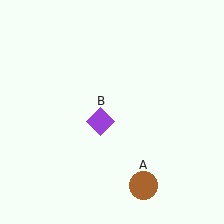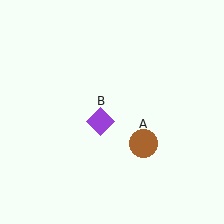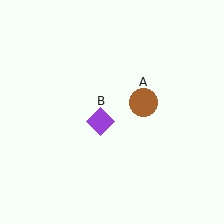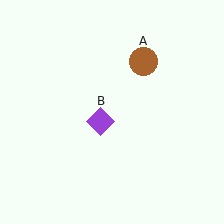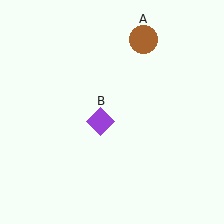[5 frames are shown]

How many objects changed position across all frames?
1 object changed position: brown circle (object A).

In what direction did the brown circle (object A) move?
The brown circle (object A) moved up.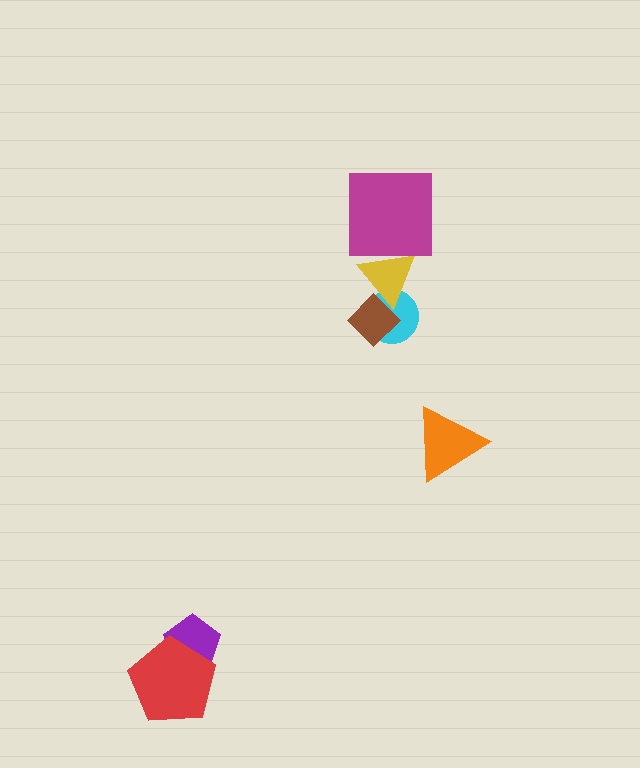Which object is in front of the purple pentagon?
The red pentagon is in front of the purple pentagon.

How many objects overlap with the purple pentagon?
1 object overlaps with the purple pentagon.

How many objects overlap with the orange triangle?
0 objects overlap with the orange triangle.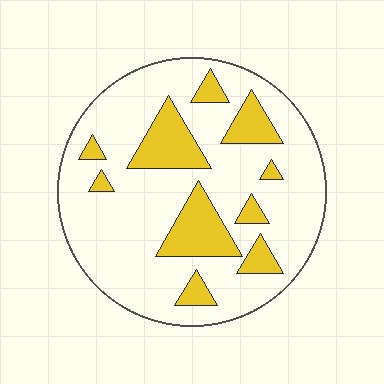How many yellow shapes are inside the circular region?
10.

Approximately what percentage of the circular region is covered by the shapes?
Approximately 20%.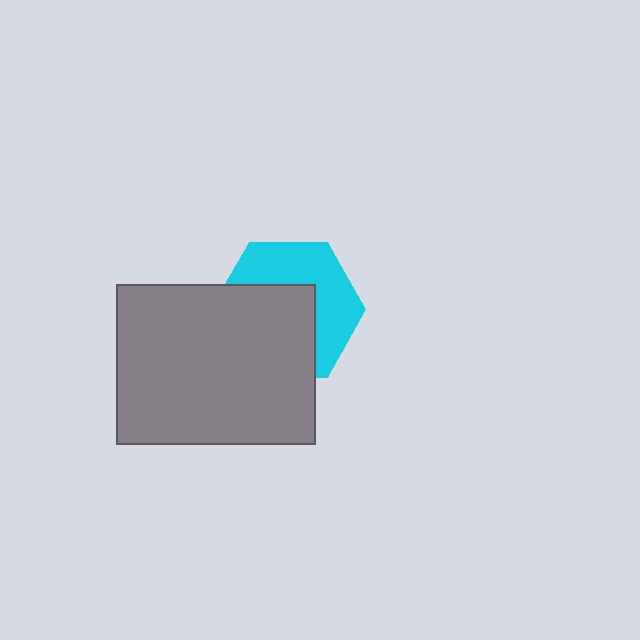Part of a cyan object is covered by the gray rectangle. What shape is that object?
It is a hexagon.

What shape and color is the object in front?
The object in front is a gray rectangle.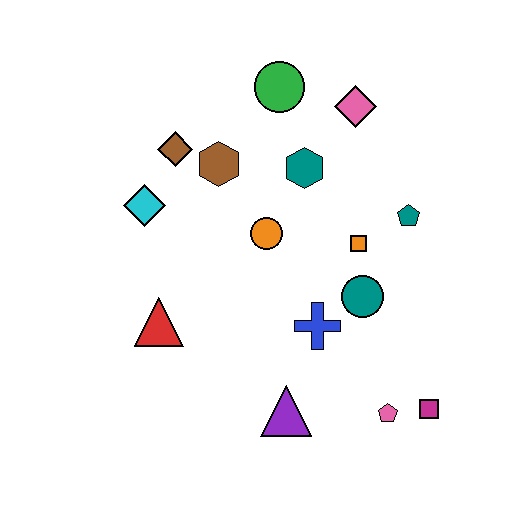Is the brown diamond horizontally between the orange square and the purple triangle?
No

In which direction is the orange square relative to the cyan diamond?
The orange square is to the right of the cyan diamond.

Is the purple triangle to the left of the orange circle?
No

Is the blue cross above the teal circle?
No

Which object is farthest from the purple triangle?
The green circle is farthest from the purple triangle.